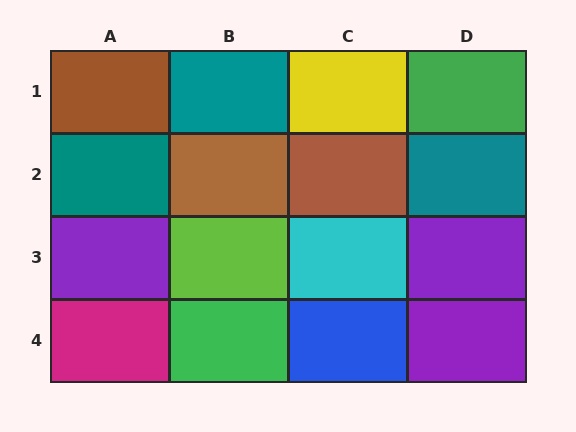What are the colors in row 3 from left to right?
Purple, lime, cyan, purple.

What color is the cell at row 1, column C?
Yellow.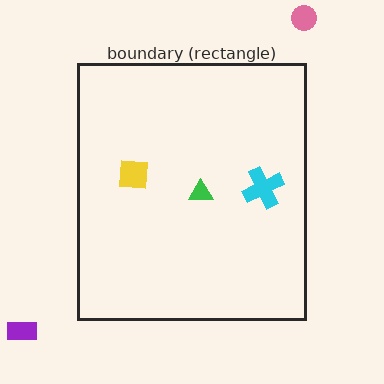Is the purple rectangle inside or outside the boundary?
Outside.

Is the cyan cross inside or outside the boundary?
Inside.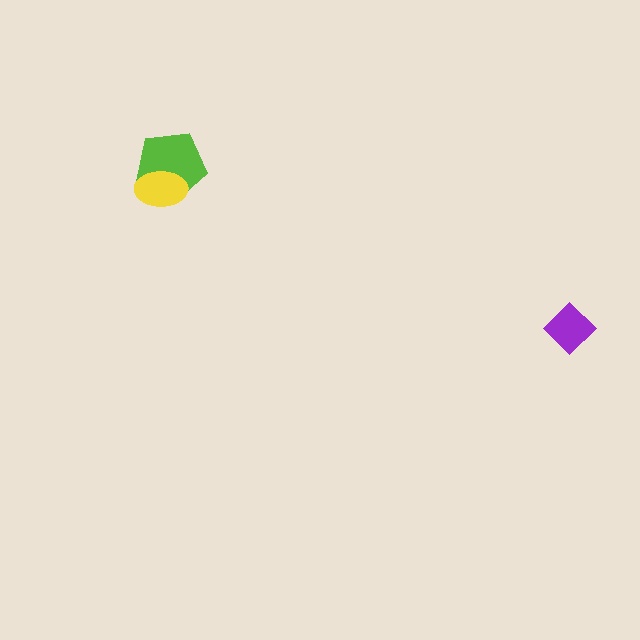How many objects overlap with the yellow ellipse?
1 object overlaps with the yellow ellipse.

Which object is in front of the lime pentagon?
The yellow ellipse is in front of the lime pentagon.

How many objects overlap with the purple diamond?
0 objects overlap with the purple diamond.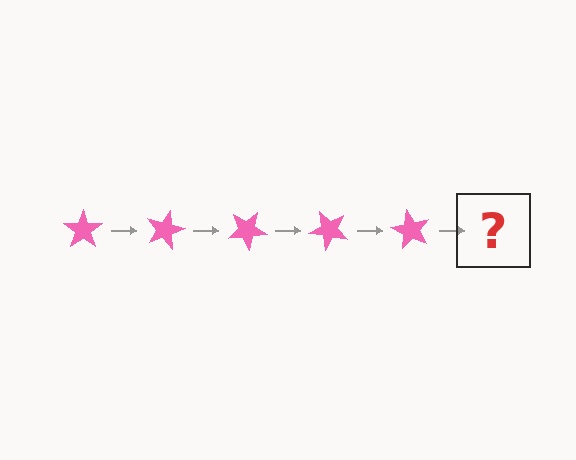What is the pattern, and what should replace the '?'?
The pattern is that the star rotates 15 degrees each step. The '?' should be a pink star rotated 75 degrees.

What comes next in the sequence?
The next element should be a pink star rotated 75 degrees.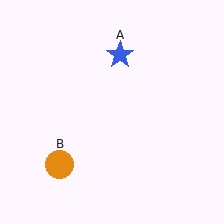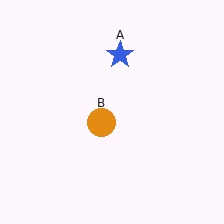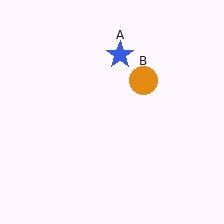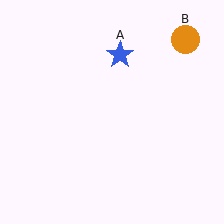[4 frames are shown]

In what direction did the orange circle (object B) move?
The orange circle (object B) moved up and to the right.